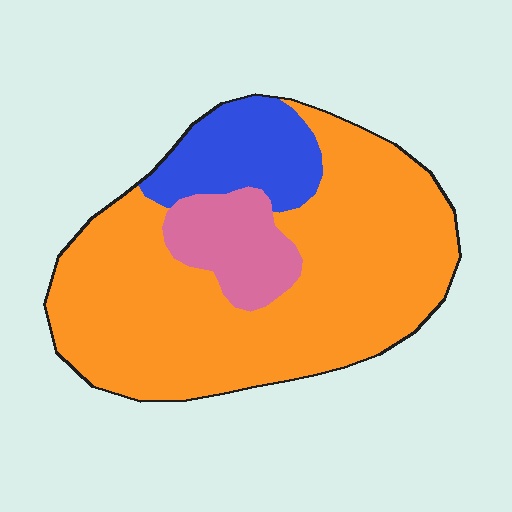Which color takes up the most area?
Orange, at roughly 70%.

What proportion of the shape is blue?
Blue covers about 15% of the shape.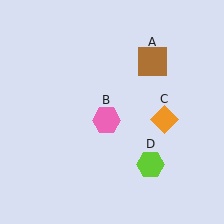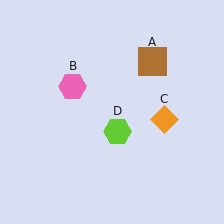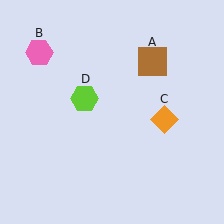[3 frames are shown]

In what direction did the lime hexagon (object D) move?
The lime hexagon (object D) moved up and to the left.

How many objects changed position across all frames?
2 objects changed position: pink hexagon (object B), lime hexagon (object D).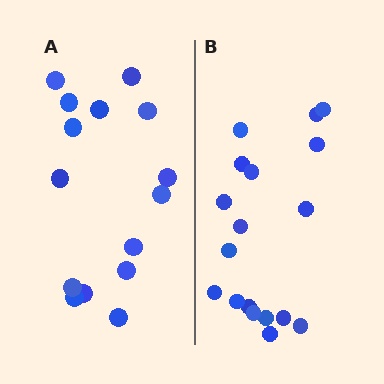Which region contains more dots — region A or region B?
Region B (the right region) has more dots.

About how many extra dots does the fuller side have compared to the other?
Region B has just a few more — roughly 2 or 3 more dots than region A.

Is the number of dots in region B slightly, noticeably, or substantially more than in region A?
Region B has only slightly more — the two regions are fairly close. The ratio is roughly 1.2 to 1.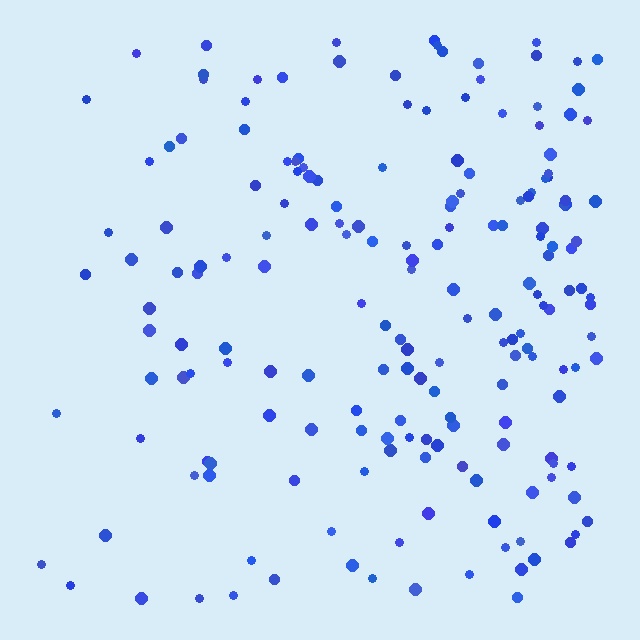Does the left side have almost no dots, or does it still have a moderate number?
Still a moderate number, just noticeably fewer than the right.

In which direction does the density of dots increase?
From left to right, with the right side densest.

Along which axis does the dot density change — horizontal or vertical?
Horizontal.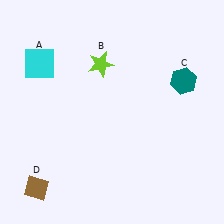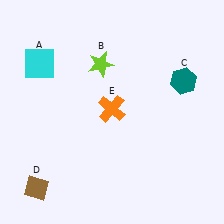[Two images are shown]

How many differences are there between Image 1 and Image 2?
There is 1 difference between the two images.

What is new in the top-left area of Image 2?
An orange cross (E) was added in the top-left area of Image 2.